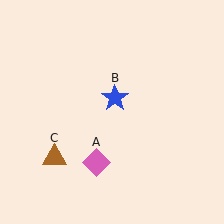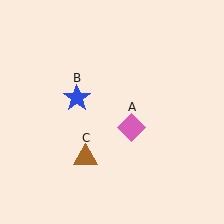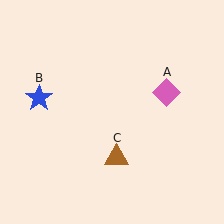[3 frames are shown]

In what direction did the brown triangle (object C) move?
The brown triangle (object C) moved right.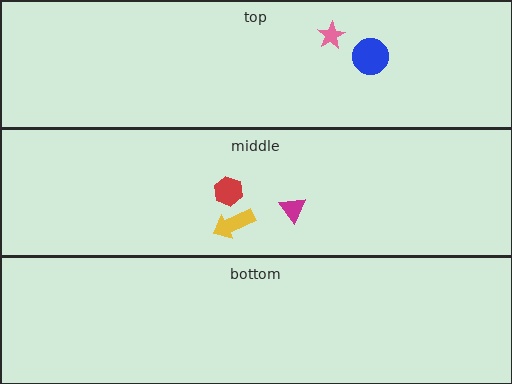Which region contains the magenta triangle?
The middle region.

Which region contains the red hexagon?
The middle region.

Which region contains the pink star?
The top region.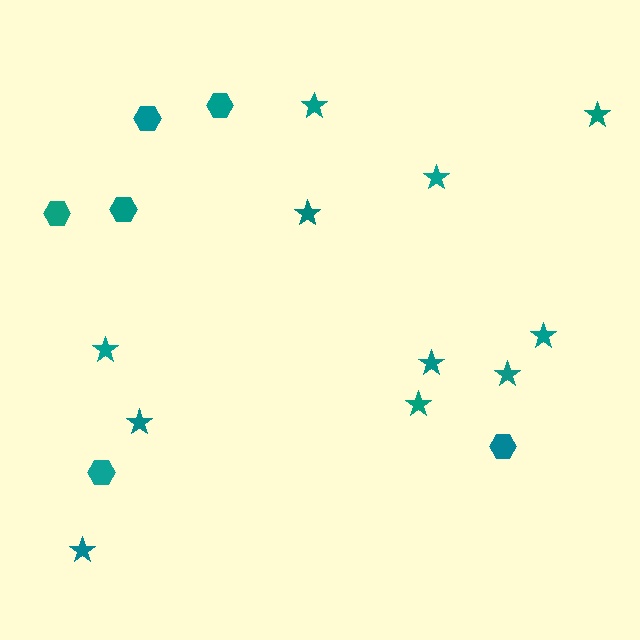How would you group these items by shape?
There are 2 groups: one group of hexagons (6) and one group of stars (11).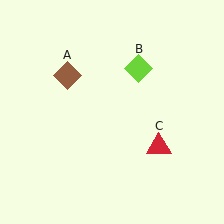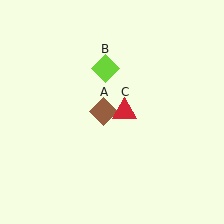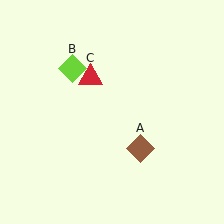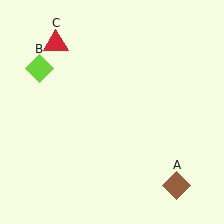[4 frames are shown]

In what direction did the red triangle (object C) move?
The red triangle (object C) moved up and to the left.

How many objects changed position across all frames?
3 objects changed position: brown diamond (object A), lime diamond (object B), red triangle (object C).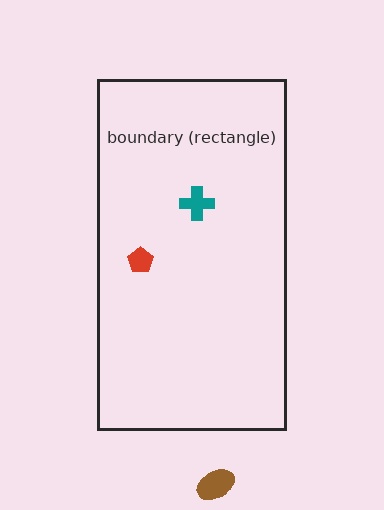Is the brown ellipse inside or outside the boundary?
Outside.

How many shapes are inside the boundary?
2 inside, 1 outside.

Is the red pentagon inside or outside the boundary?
Inside.